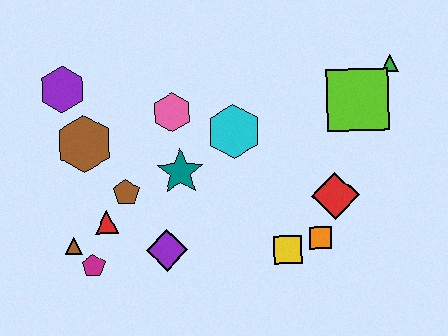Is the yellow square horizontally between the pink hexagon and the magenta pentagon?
No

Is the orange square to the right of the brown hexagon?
Yes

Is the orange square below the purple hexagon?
Yes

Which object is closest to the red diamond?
The orange square is closest to the red diamond.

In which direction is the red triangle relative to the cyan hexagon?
The red triangle is to the left of the cyan hexagon.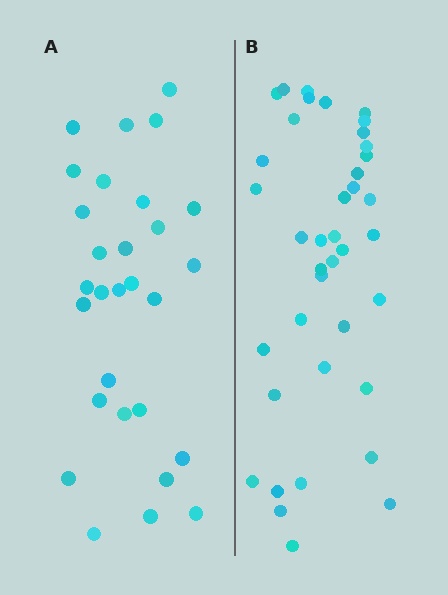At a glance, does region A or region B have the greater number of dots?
Region B (the right region) has more dots.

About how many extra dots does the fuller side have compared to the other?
Region B has roughly 10 or so more dots than region A.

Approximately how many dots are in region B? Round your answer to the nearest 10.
About 40 dots. (The exact count is 39, which rounds to 40.)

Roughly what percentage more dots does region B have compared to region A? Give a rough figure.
About 35% more.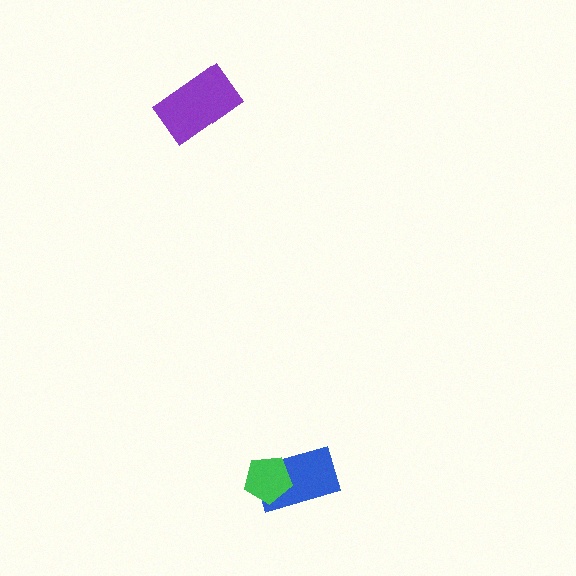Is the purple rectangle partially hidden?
No, no other shape covers it.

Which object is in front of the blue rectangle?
The green pentagon is in front of the blue rectangle.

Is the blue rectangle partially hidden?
Yes, it is partially covered by another shape.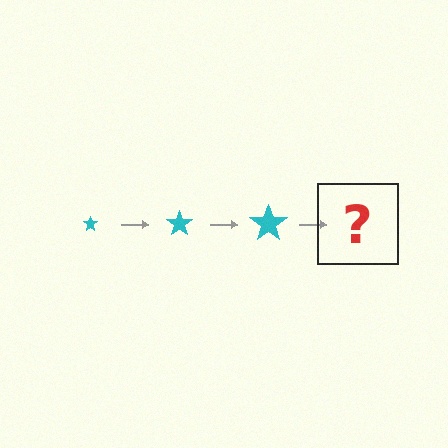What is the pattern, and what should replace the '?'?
The pattern is that the star gets progressively larger each step. The '?' should be a cyan star, larger than the previous one.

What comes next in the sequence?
The next element should be a cyan star, larger than the previous one.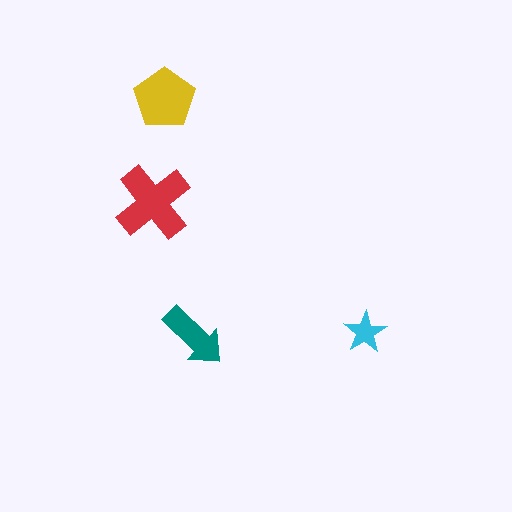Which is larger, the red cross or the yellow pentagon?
The red cross.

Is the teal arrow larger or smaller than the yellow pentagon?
Smaller.